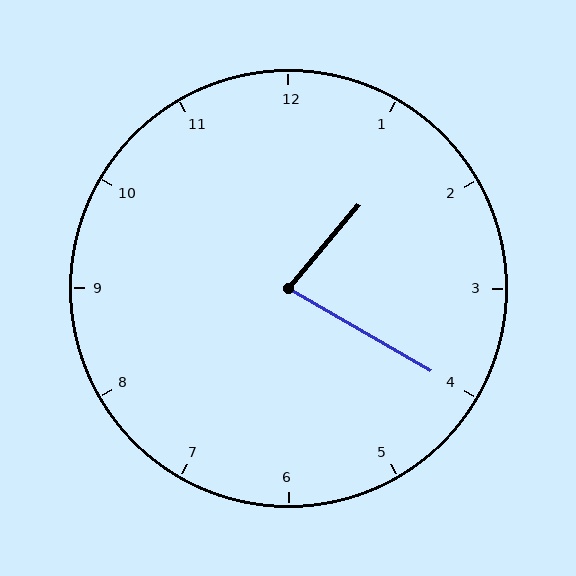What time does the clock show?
1:20.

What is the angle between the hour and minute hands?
Approximately 80 degrees.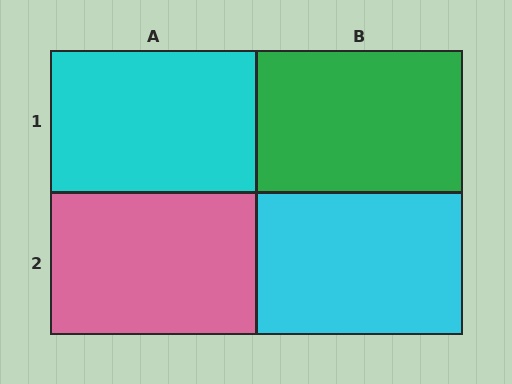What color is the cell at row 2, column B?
Cyan.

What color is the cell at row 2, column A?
Pink.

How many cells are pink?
1 cell is pink.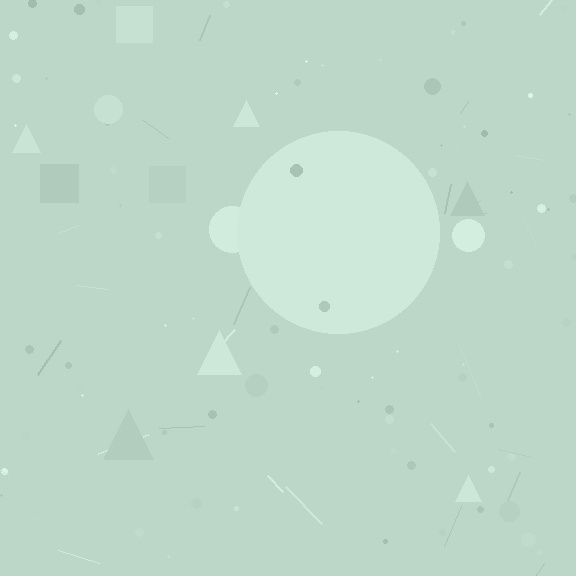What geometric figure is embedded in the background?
A circle is embedded in the background.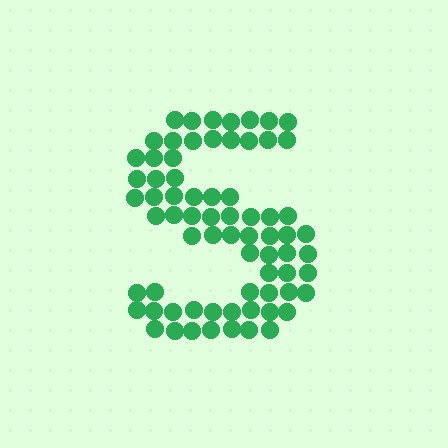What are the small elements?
The small elements are circles.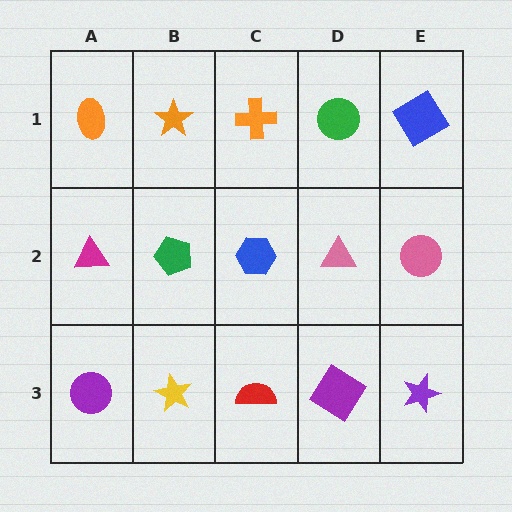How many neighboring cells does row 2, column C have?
4.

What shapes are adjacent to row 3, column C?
A blue hexagon (row 2, column C), a yellow star (row 3, column B), a purple diamond (row 3, column D).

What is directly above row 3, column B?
A green pentagon.